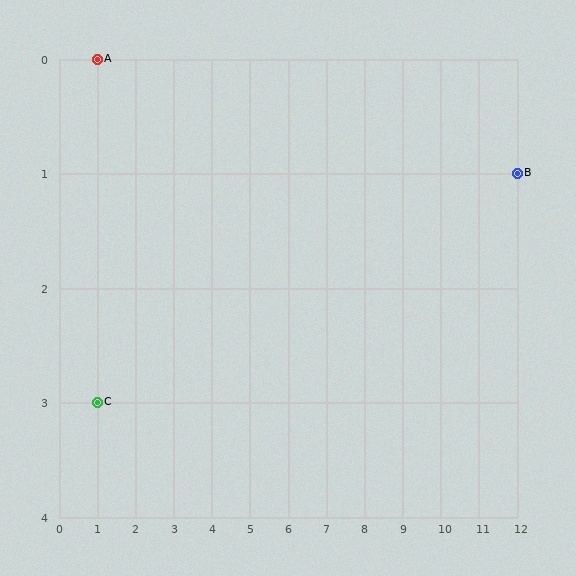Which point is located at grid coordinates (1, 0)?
Point A is at (1, 0).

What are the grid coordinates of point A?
Point A is at grid coordinates (1, 0).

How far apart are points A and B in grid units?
Points A and B are 11 columns and 1 row apart (about 11.0 grid units diagonally).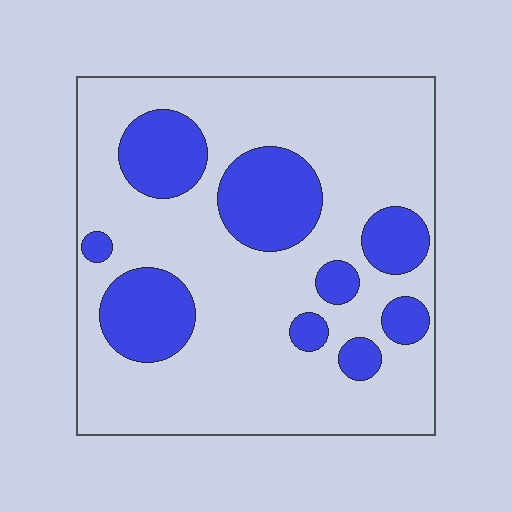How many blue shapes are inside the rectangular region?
9.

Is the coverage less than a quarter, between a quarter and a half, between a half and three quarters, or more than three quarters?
Between a quarter and a half.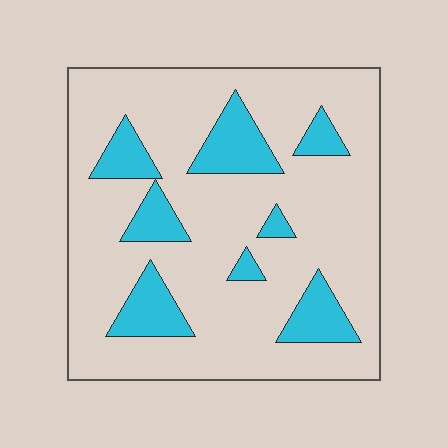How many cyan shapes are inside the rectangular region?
8.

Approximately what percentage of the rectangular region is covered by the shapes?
Approximately 20%.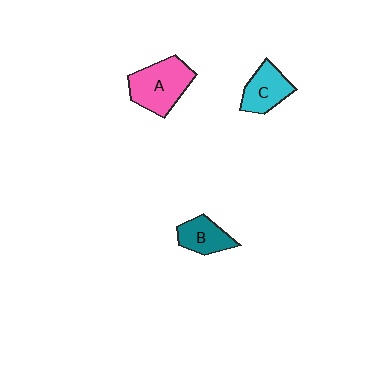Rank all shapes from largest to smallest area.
From largest to smallest: A (pink), C (cyan), B (teal).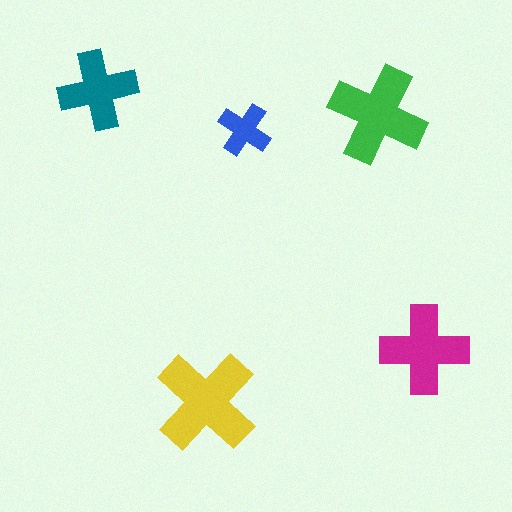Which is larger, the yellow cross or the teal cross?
The yellow one.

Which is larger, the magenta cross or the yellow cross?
The yellow one.